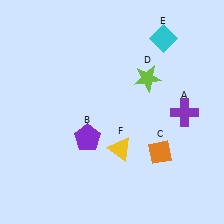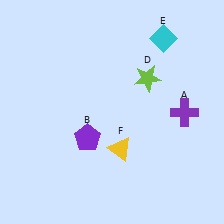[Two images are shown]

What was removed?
The orange diamond (C) was removed in Image 2.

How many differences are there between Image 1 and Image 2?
There is 1 difference between the two images.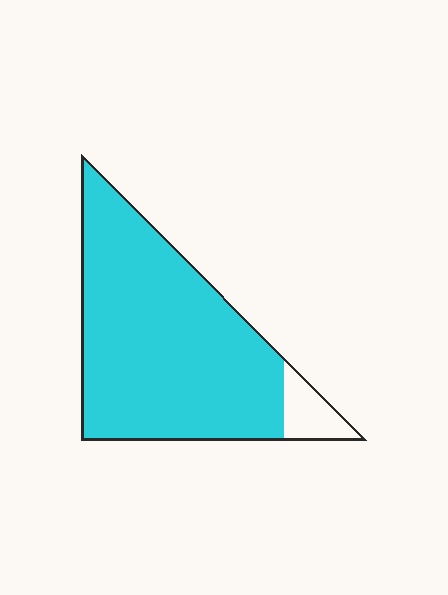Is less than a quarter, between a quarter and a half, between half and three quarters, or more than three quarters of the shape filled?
More than three quarters.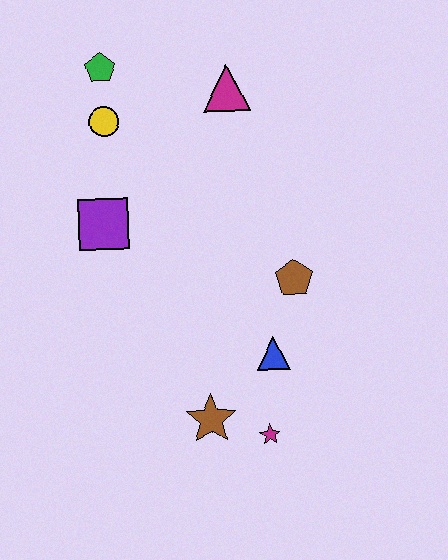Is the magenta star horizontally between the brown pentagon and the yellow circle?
Yes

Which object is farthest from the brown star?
The green pentagon is farthest from the brown star.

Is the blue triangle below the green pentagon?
Yes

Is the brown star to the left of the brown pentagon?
Yes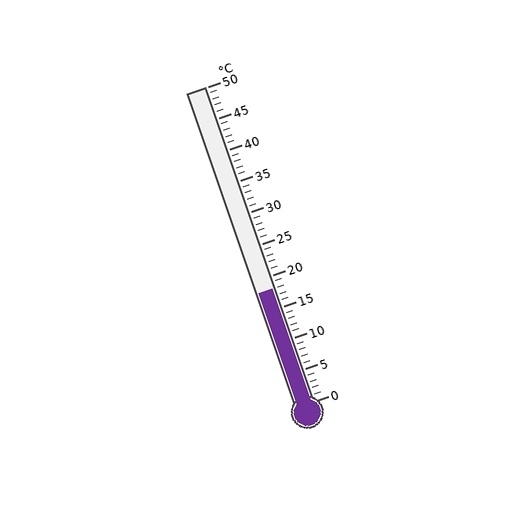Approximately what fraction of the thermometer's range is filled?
The thermometer is filled to approximately 35% of its range.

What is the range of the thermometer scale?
The thermometer scale ranges from 0°C to 50°C.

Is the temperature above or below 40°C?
The temperature is below 40°C.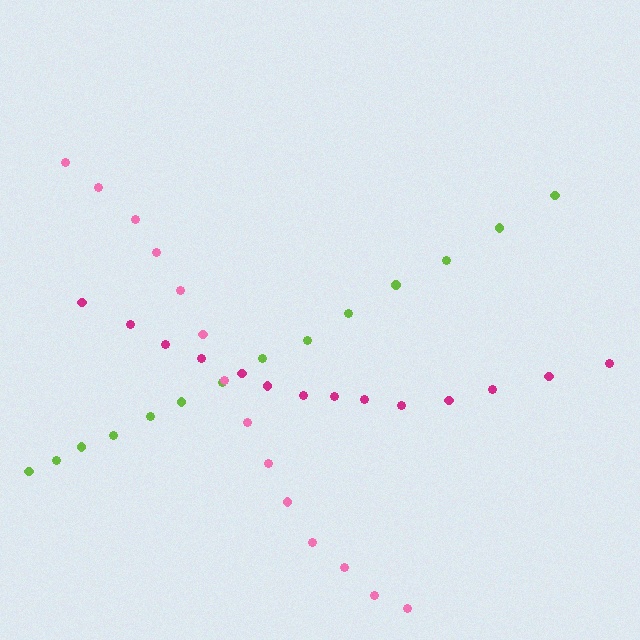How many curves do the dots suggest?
There are 3 distinct paths.